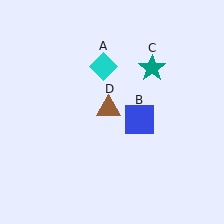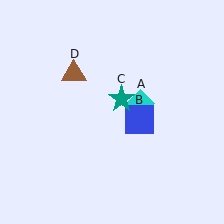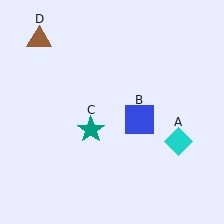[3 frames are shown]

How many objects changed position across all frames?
3 objects changed position: cyan diamond (object A), teal star (object C), brown triangle (object D).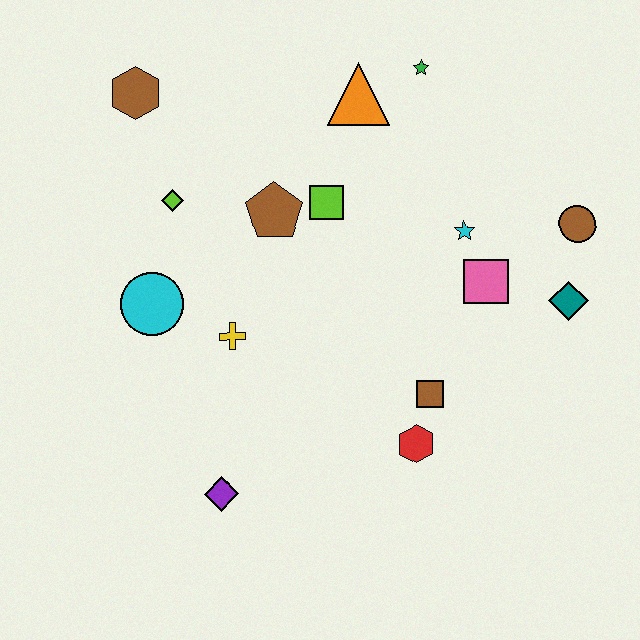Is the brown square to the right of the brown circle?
No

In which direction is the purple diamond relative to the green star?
The purple diamond is below the green star.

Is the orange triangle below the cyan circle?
No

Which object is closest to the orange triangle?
The green star is closest to the orange triangle.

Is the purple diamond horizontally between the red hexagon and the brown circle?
No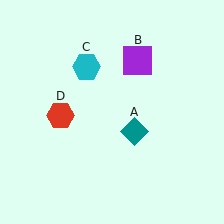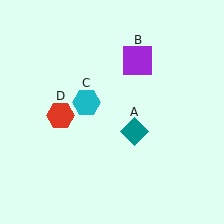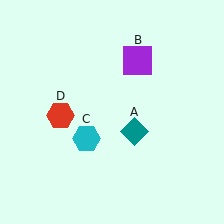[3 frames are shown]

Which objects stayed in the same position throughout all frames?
Teal diamond (object A) and purple square (object B) and red hexagon (object D) remained stationary.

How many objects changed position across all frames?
1 object changed position: cyan hexagon (object C).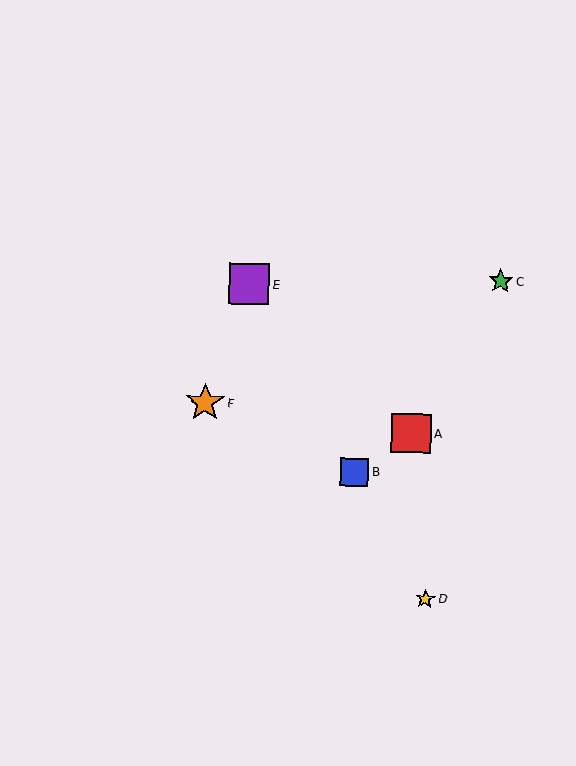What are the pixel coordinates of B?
Object B is at (354, 472).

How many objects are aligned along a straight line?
3 objects (B, D, E) are aligned along a straight line.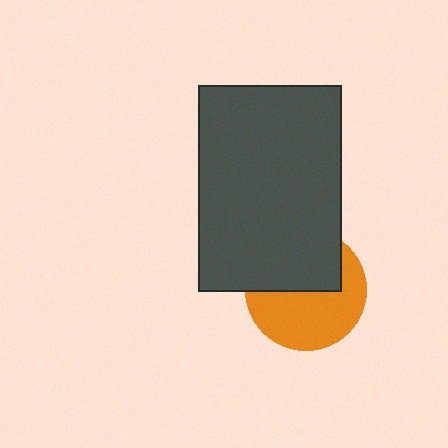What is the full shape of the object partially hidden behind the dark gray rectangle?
The partially hidden object is an orange circle.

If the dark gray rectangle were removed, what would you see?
You would see the complete orange circle.